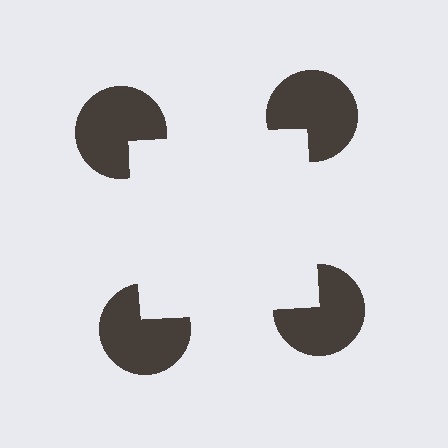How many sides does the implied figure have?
4 sides.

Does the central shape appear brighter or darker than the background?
It typically appears slightly brighter than the background, even though no actual brightness change is drawn.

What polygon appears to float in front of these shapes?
An illusory square — its edges are inferred from the aligned wedge cuts in the pac-man discs, not physically drawn.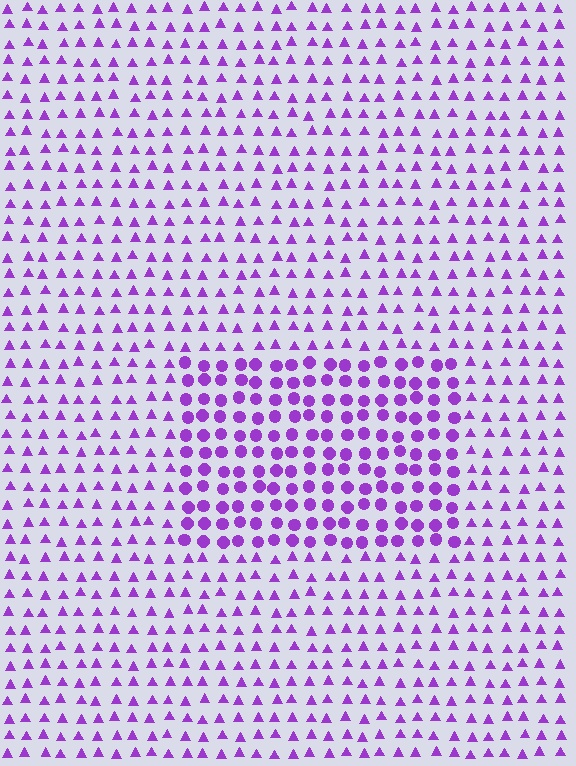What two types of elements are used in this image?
The image uses circles inside the rectangle region and triangles outside it.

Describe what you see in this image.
The image is filled with small purple elements arranged in a uniform grid. A rectangle-shaped region contains circles, while the surrounding area contains triangles. The boundary is defined purely by the change in element shape.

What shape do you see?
I see a rectangle.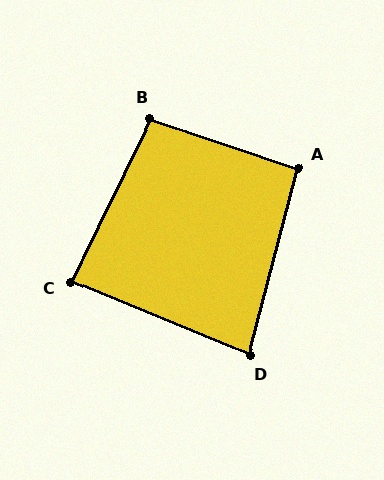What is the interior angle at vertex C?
Approximately 86 degrees (approximately right).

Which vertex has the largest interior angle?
B, at approximately 98 degrees.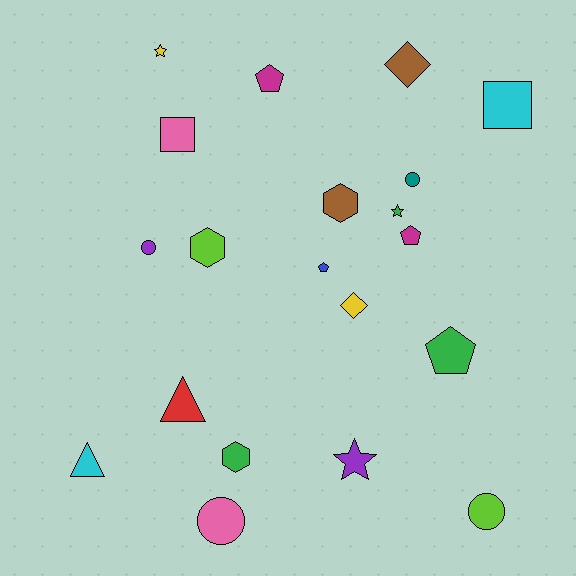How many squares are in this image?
There are 2 squares.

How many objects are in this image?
There are 20 objects.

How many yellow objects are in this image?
There are 2 yellow objects.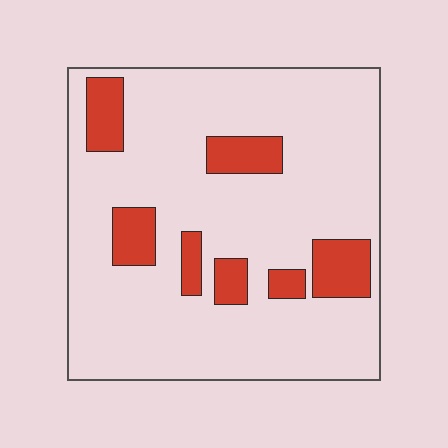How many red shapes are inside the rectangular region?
7.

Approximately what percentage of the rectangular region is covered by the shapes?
Approximately 15%.